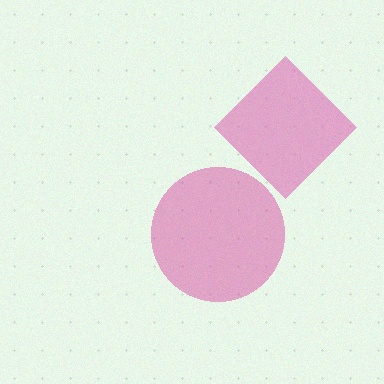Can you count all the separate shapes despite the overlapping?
Yes, there are 2 separate shapes.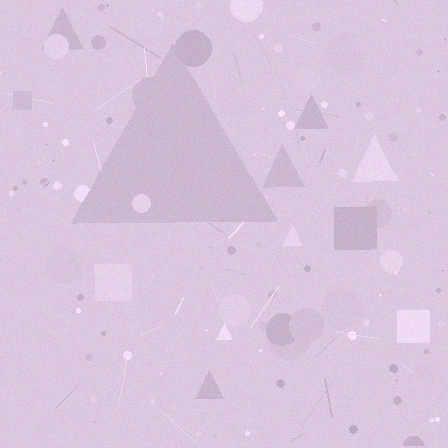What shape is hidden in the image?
A triangle is hidden in the image.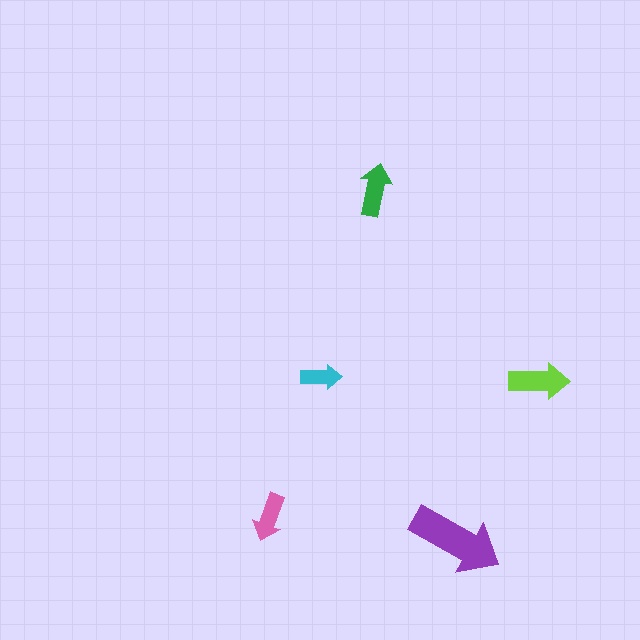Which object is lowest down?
The purple arrow is bottommost.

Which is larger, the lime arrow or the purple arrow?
The purple one.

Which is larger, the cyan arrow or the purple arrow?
The purple one.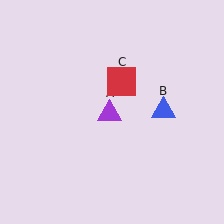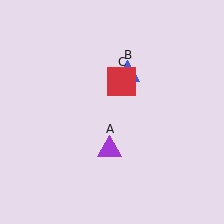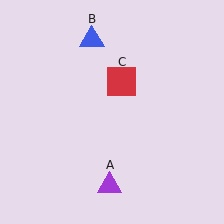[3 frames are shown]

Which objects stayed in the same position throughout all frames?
Red square (object C) remained stationary.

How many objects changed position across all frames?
2 objects changed position: purple triangle (object A), blue triangle (object B).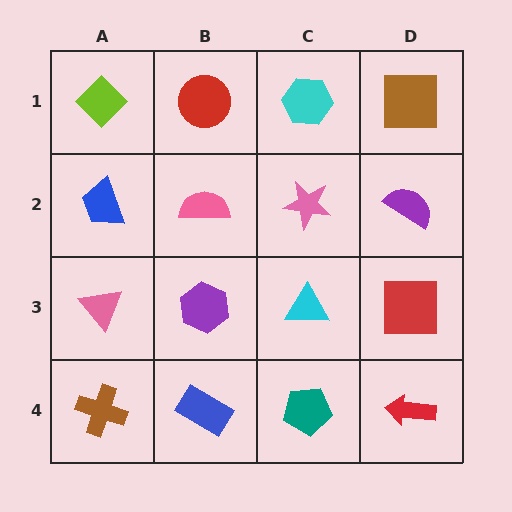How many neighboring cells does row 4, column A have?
2.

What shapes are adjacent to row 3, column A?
A blue trapezoid (row 2, column A), a brown cross (row 4, column A), a purple hexagon (row 3, column B).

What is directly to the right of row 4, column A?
A blue rectangle.